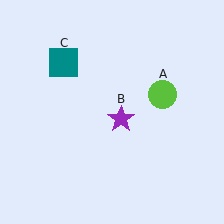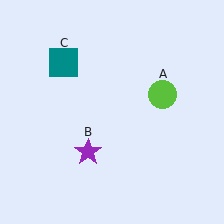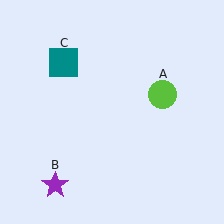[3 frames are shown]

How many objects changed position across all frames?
1 object changed position: purple star (object B).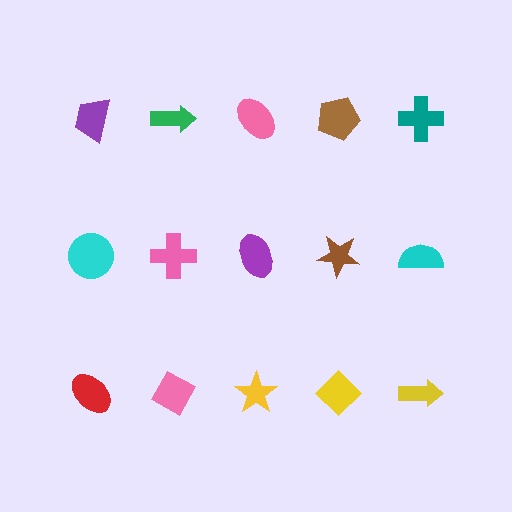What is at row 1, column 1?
A purple trapezoid.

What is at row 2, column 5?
A cyan semicircle.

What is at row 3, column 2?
A pink diamond.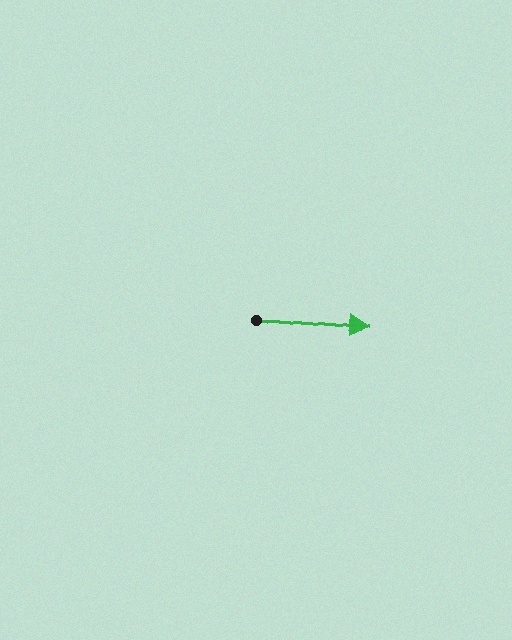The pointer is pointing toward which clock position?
Roughly 3 o'clock.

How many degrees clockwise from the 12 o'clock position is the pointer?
Approximately 95 degrees.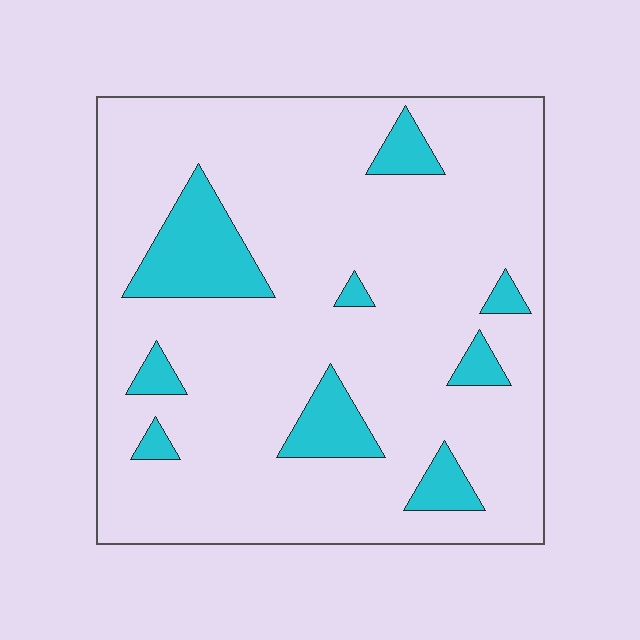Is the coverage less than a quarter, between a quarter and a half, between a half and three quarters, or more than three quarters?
Less than a quarter.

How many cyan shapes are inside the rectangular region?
9.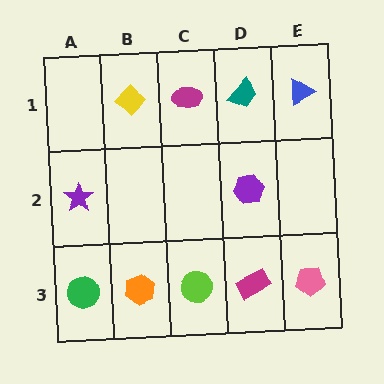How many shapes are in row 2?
2 shapes.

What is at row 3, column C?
A lime circle.